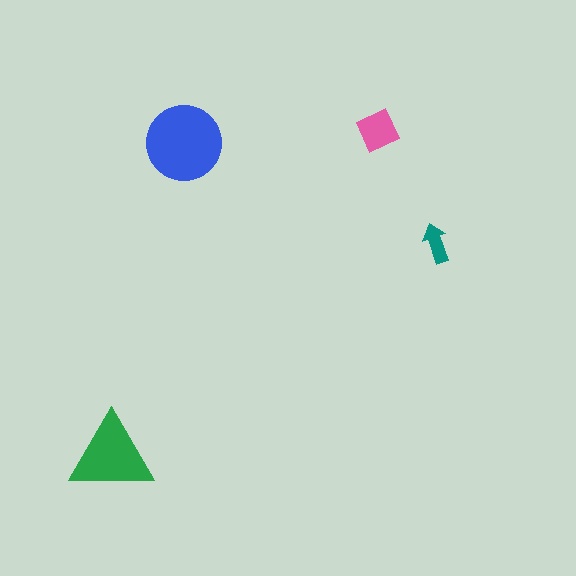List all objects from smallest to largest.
The teal arrow, the pink square, the green triangle, the blue circle.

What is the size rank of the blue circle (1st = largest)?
1st.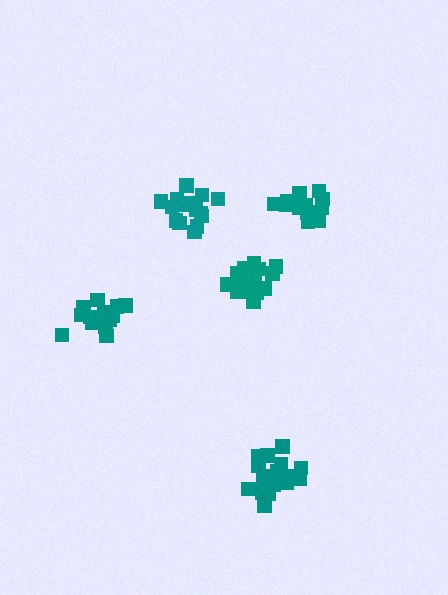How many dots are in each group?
Group 1: 15 dots, Group 2: 19 dots, Group 3: 15 dots, Group 4: 16 dots, Group 5: 21 dots (86 total).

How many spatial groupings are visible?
There are 5 spatial groupings.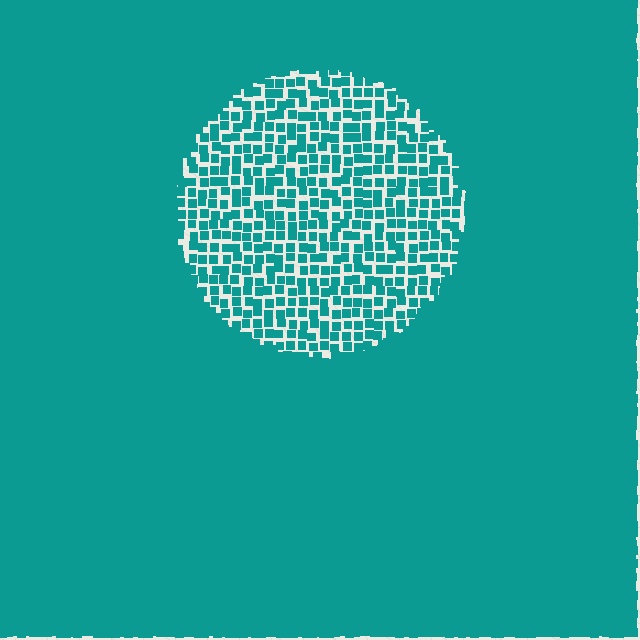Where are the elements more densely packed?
The elements are more densely packed outside the circle boundary.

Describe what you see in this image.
The image contains small teal elements arranged at two different densities. A circle-shaped region is visible where the elements are less densely packed than the surrounding area.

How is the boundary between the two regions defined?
The boundary is defined by a change in element density (approximately 3.0x ratio). All elements are the same color, size, and shape.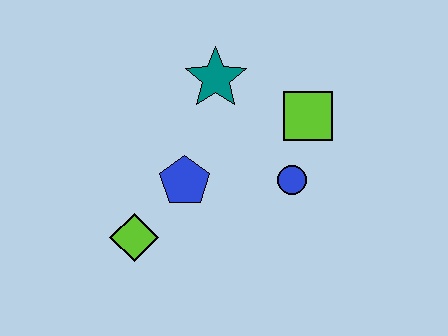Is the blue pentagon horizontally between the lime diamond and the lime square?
Yes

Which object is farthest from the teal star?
The lime diamond is farthest from the teal star.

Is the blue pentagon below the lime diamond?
No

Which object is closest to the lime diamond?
The blue pentagon is closest to the lime diamond.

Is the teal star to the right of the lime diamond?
Yes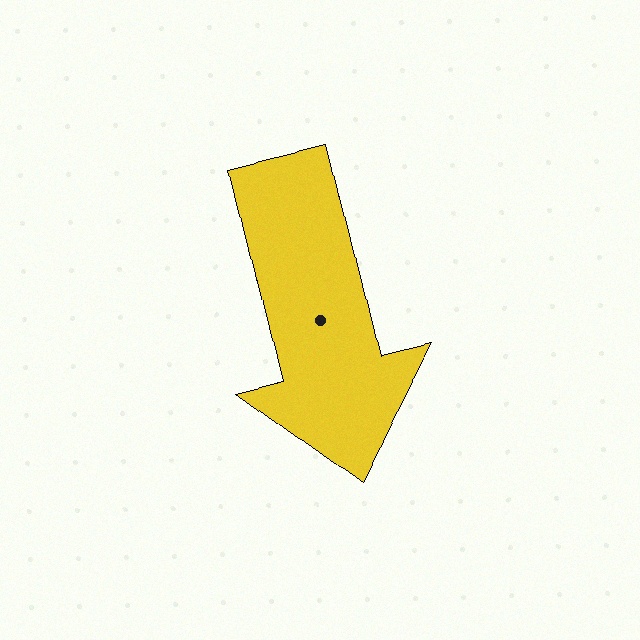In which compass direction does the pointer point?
South.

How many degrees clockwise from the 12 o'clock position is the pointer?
Approximately 166 degrees.